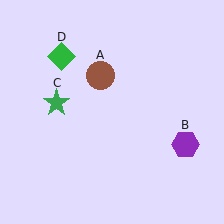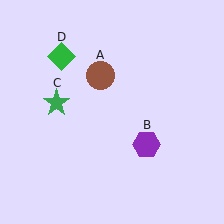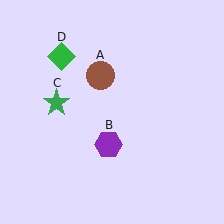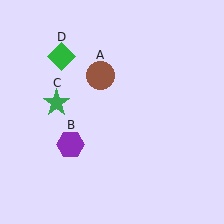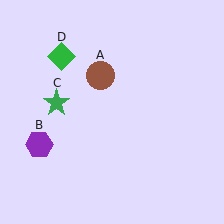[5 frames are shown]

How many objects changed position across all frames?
1 object changed position: purple hexagon (object B).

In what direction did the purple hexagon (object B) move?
The purple hexagon (object B) moved left.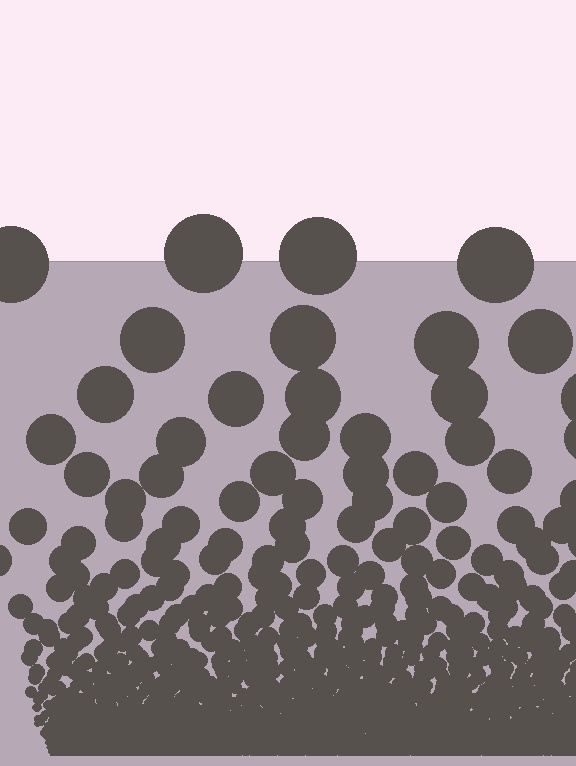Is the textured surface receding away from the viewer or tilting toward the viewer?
The surface appears to tilt toward the viewer. Texture elements get larger and sparser toward the top.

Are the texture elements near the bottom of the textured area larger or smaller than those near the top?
Smaller. The gradient is inverted — elements near the bottom are smaller and denser.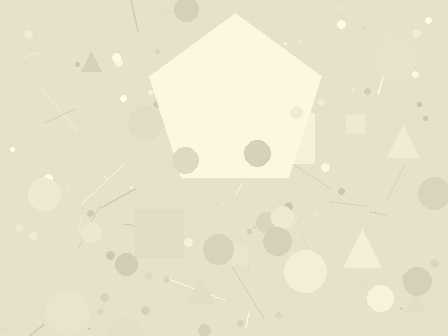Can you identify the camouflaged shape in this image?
The camouflaged shape is a pentagon.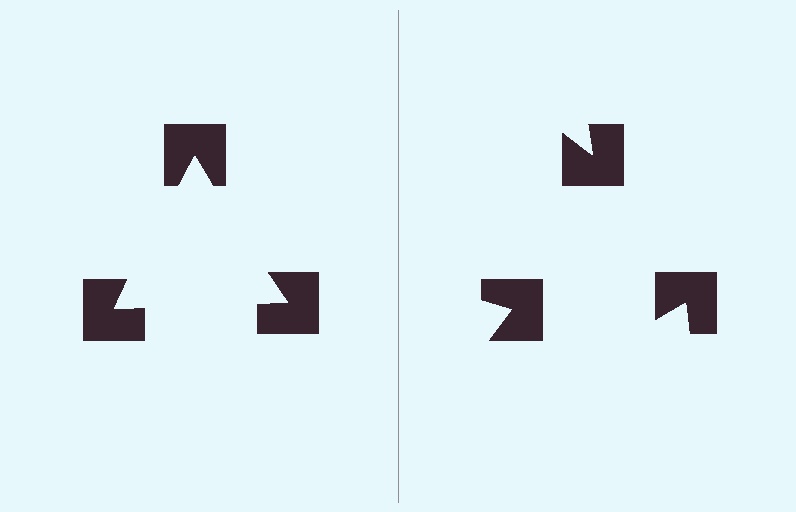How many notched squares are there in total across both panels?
6 — 3 on each side.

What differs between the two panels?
The notched squares are positioned identically on both sides; only the wedge orientations differ. On the left they align to a triangle; on the right they are misaligned.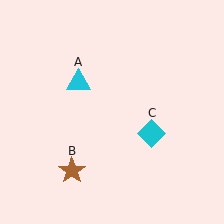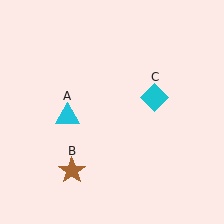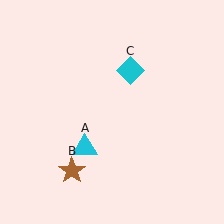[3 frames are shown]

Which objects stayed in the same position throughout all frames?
Brown star (object B) remained stationary.